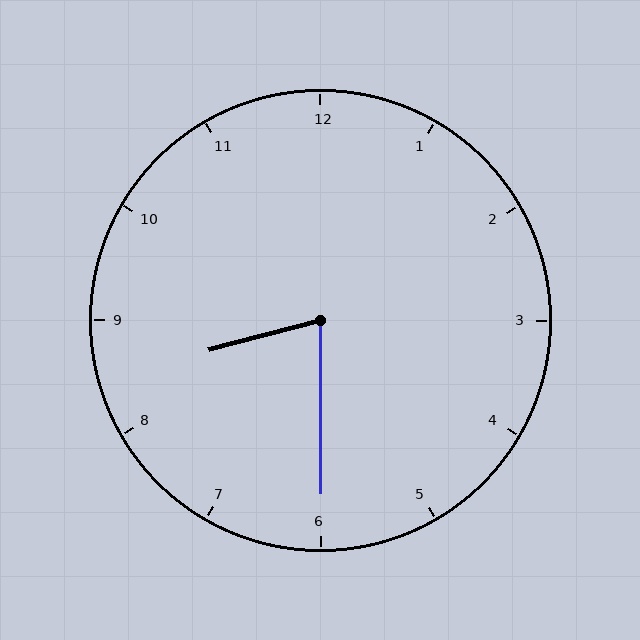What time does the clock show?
8:30.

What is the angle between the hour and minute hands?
Approximately 75 degrees.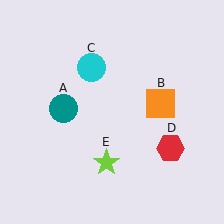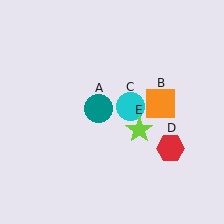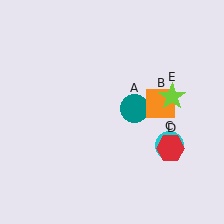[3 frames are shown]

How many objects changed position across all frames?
3 objects changed position: teal circle (object A), cyan circle (object C), lime star (object E).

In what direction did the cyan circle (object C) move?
The cyan circle (object C) moved down and to the right.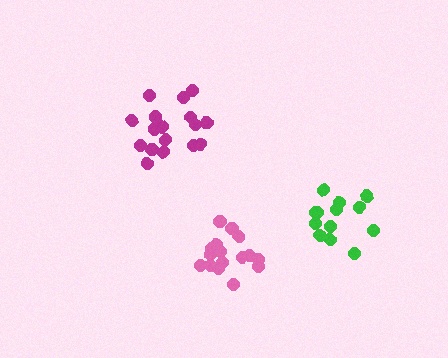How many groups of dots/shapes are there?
There are 3 groups.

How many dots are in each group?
Group 1: 13 dots, Group 2: 17 dots, Group 3: 19 dots (49 total).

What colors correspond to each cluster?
The clusters are colored: green, pink, magenta.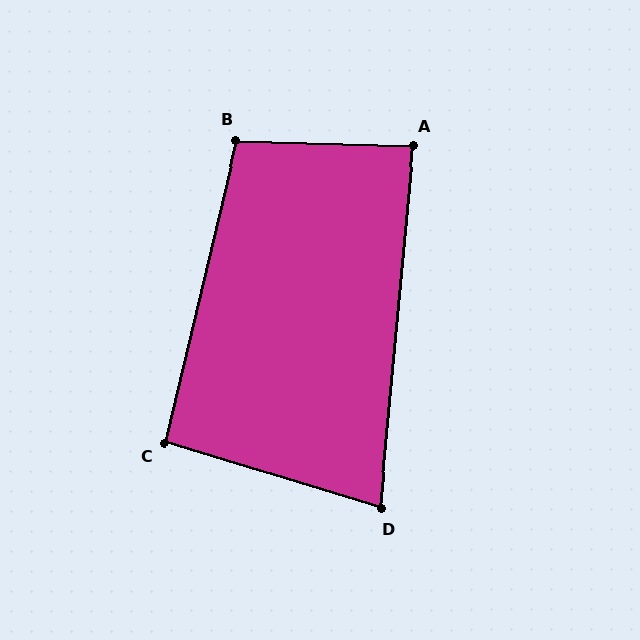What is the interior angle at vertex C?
Approximately 94 degrees (approximately right).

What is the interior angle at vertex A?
Approximately 86 degrees (approximately right).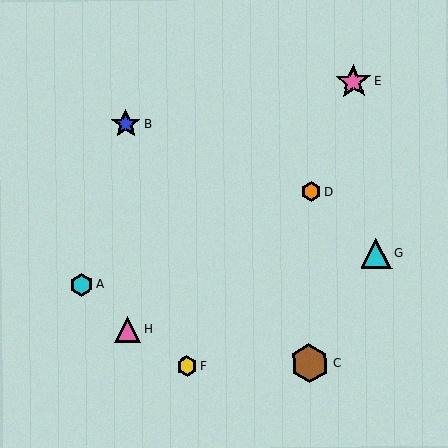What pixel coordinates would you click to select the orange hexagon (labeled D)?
Click at (311, 192) to select the orange hexagon D.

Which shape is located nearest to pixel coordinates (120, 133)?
The blue star (labeled B) at (126, 124) is nearest to that location.